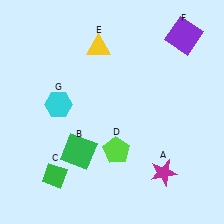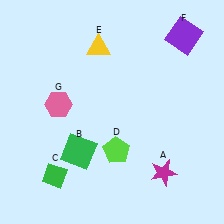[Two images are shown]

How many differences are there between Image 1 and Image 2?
There is 1 difference between the two images.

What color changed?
The hexagon (G) changed from cyan in Image 1 to pink in Image 2.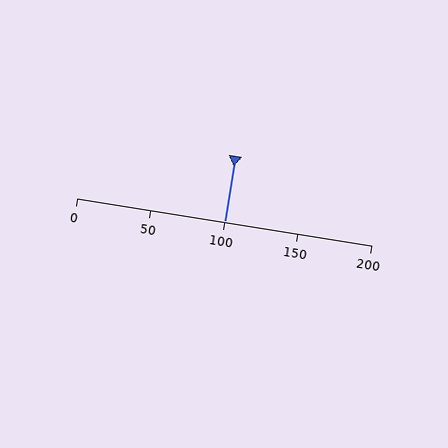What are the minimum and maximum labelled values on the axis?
The axis runs from 0 to 200.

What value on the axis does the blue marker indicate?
The marker indicates approximately 100.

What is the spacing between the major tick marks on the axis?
The major ticks are spaced 50 apart.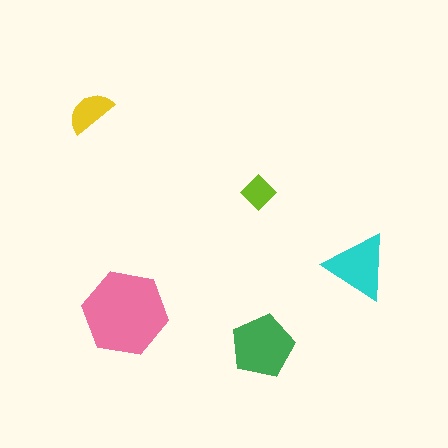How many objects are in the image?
There are 5 objects in the image.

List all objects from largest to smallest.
The pink hexagon, the green pentagon, the cyan triangle, the yellow semicircle, the lime diamond.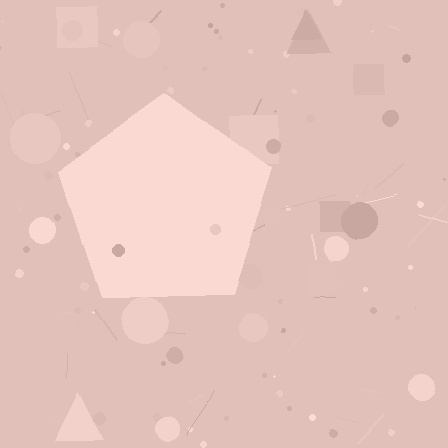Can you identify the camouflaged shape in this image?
The camouflaged shape is a pentagon.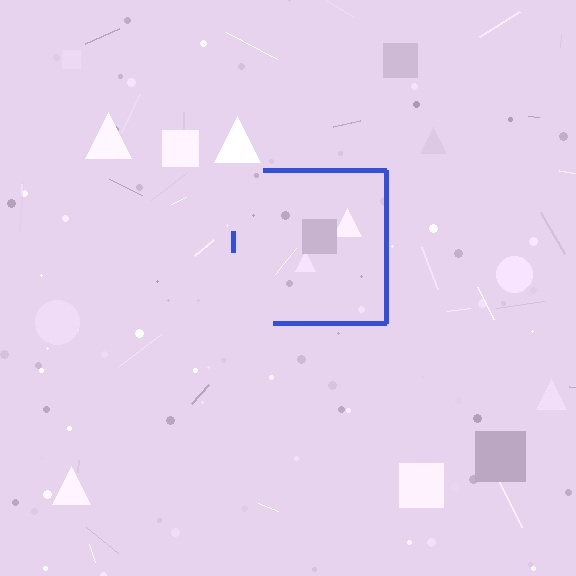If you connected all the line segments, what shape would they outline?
They would outline a square.